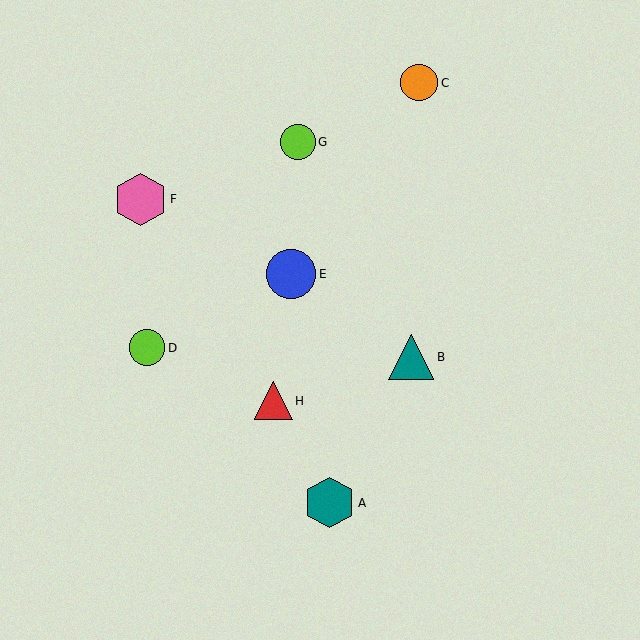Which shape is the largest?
The pink hexagon (labeled F) is the largest.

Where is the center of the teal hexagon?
The center of the teal hexagon is at (330, 503).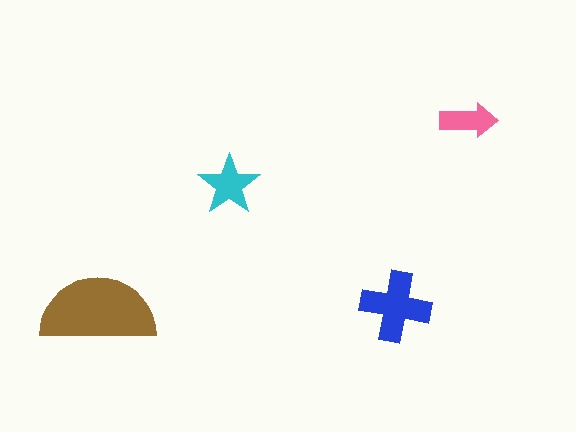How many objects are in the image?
There are 4 objects in the image.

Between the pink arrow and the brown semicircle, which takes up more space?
The brown semicircle.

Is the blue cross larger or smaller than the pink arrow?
Larger.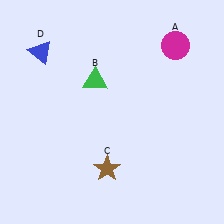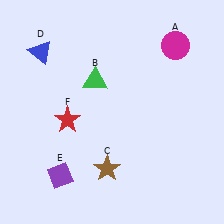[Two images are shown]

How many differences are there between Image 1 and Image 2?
There are 2 differences between the two images.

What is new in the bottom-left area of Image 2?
A red star (F) was added in the bottom-left area of Image 2.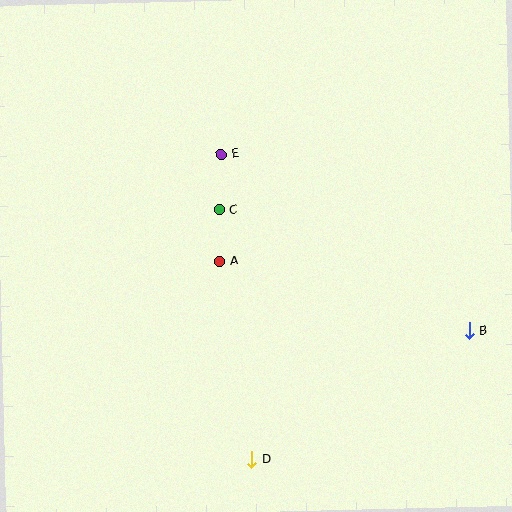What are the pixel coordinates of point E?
Point E is at (221, 154).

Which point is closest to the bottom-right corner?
Point B is closest to the bottom-right corner.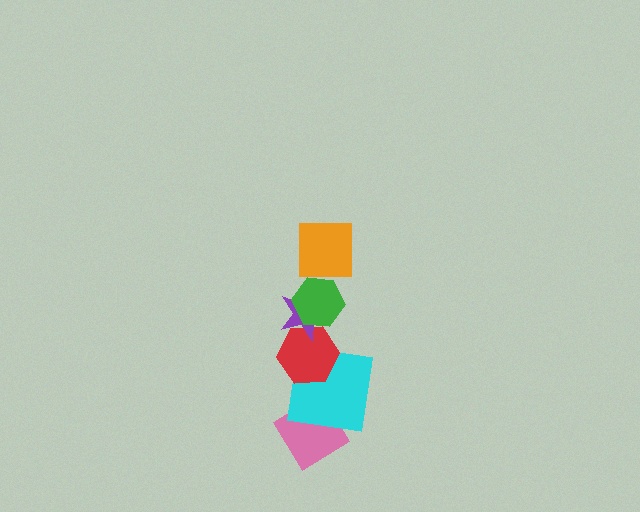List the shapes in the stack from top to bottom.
From top to bottom: the orange square, the green hexagon, the purple star, the red hexagon, the cyan square, the pink diamond.